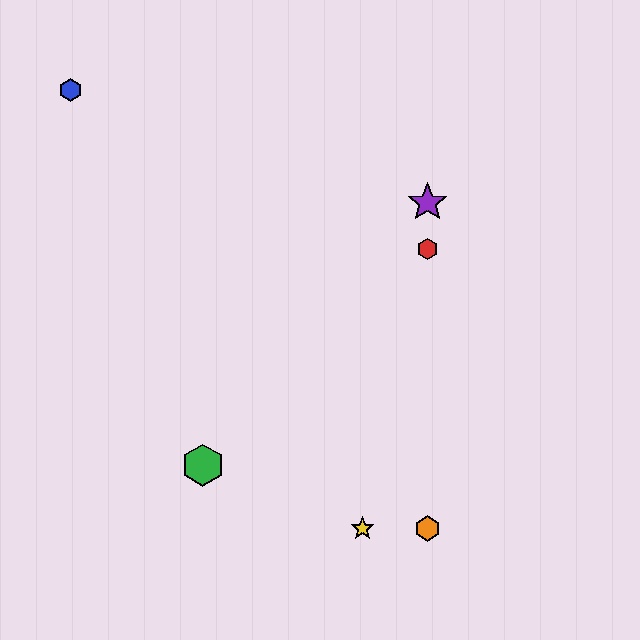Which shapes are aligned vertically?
The red hexagon, the purple star, the orange hexagon are aligned vertically.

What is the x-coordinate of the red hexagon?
The red hexagon is at x≈427.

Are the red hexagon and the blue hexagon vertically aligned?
No, the red hexagon is at x≈427 and the blue hexagon is at x≈70.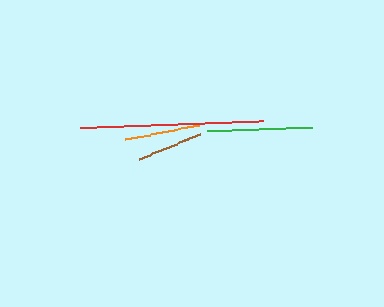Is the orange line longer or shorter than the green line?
The green line is longer than the orange line.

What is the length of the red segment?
The red segment is approximately 183 pixels long.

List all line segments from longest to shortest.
From longest to shortest: red, green, orange, brown.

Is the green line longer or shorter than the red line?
The red line is longer than the green line.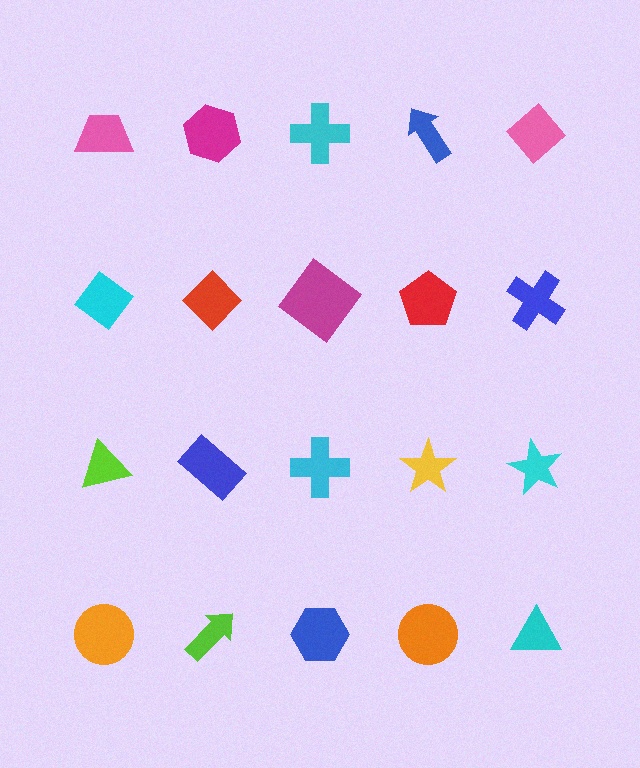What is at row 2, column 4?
A red pentagon.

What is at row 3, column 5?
A cyan star.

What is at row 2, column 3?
A magenta diamond.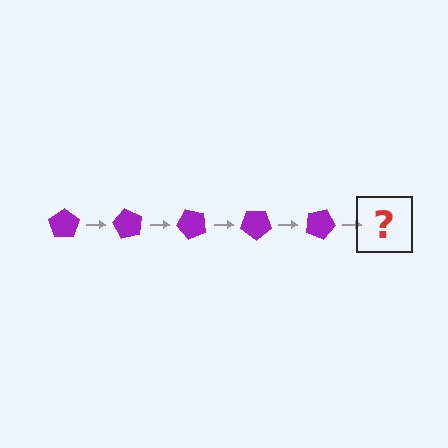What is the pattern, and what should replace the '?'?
The pattern is that the pentagon rotates 60 degrees each step. The '?' should be a purple pentagon rotated 300 degrees.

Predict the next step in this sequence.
The next step is a purple pentagon rotated 300 degrees.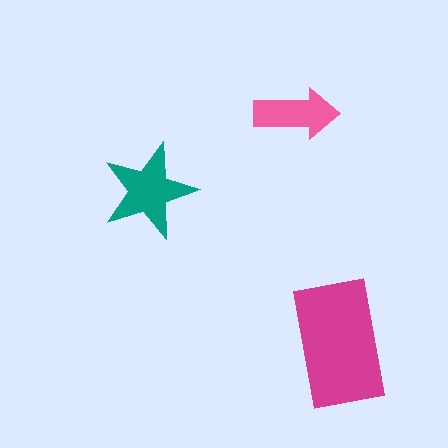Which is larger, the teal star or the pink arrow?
The teal star.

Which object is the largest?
The magenta rectangle.